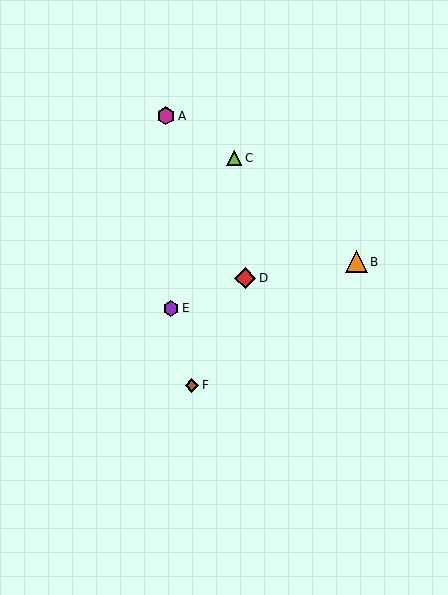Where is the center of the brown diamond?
The center of the brown diamond is at (192, 385).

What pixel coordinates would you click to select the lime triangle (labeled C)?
Click at (234, 158) to select the lime triangle C.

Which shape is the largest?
The orange triangle (labeled B) is the largest.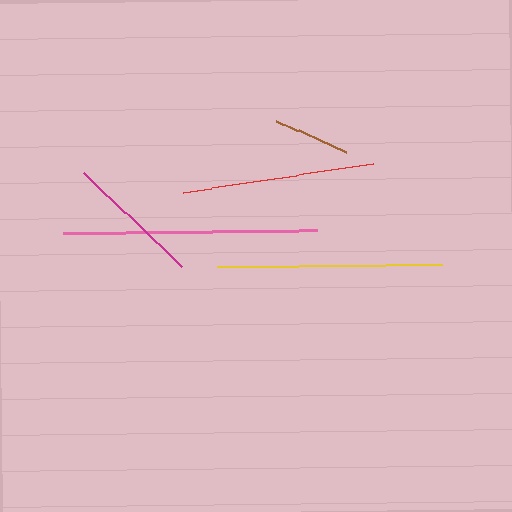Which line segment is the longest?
The pink line is the longest at approximately 254 pixels.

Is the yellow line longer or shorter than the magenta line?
The yellow line is longer than the magenta line.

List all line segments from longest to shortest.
From longest to shortest: pink, yellow, red, magenta, brown.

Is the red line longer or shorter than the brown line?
The red line is longer than the brown line.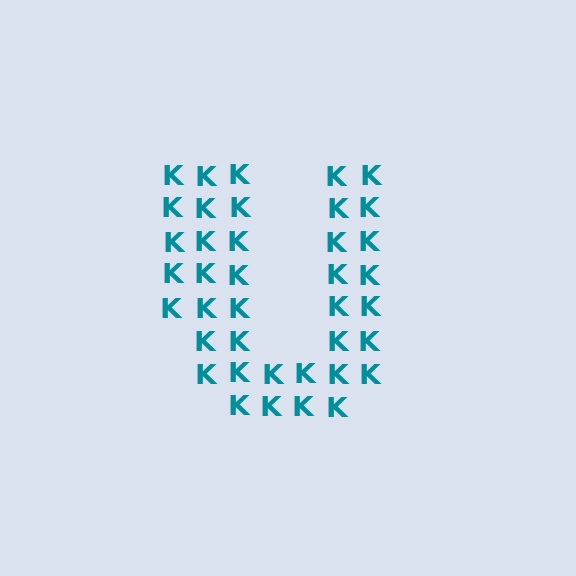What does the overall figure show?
The overall figure shows the letter U.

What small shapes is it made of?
It is made of small letter K's.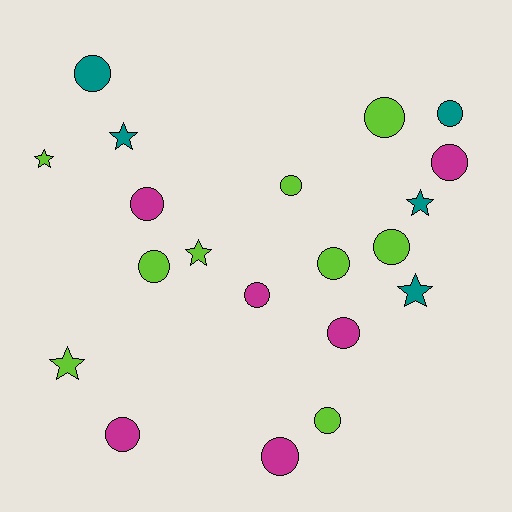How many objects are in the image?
There are 20 objects.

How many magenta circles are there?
There are 6 magenta circles.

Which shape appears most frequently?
Circle, with 14 objects.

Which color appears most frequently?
Lime, with 9 objects.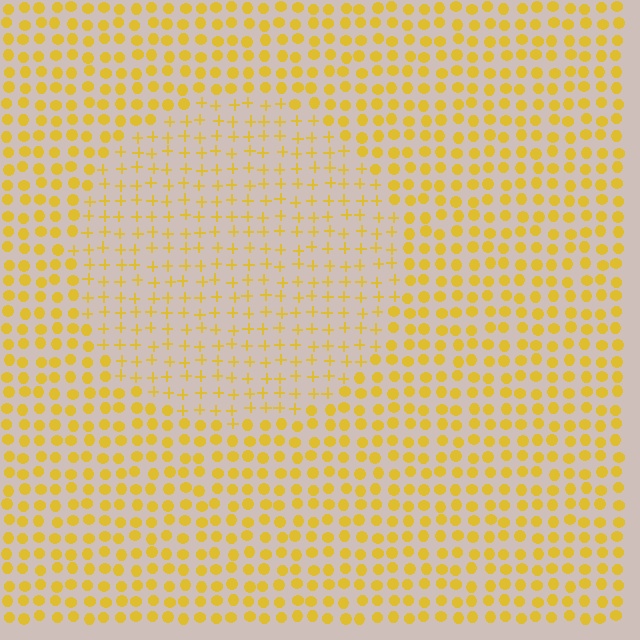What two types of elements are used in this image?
The image uses plus signs inside the circle region and circles outside it.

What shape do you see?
I see a circle.